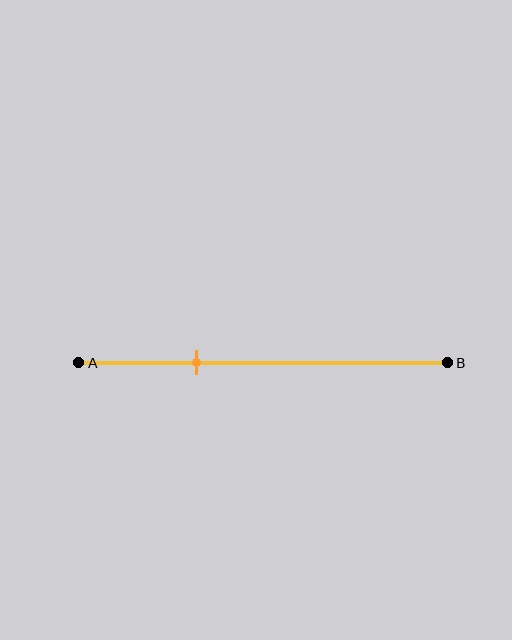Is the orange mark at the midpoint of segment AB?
No, the mark is at about 30% from A, not at the 50% midpoint.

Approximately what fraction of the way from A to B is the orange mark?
The orange mark is approximately 30% of the way from A to B.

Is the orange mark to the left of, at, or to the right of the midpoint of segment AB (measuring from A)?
The orange mark is to the left of the midpoint of segment AB.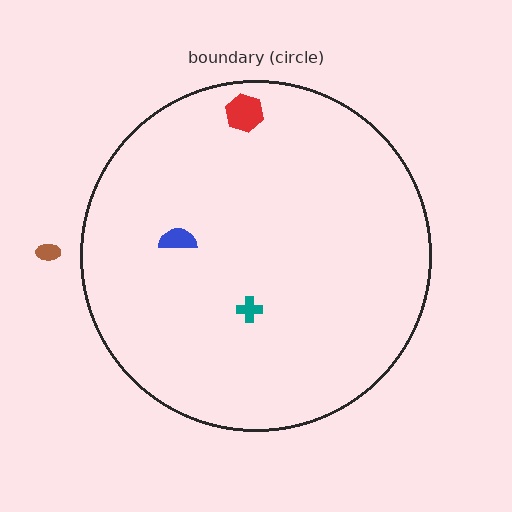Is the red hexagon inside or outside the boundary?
Inside.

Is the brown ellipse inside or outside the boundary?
Outside.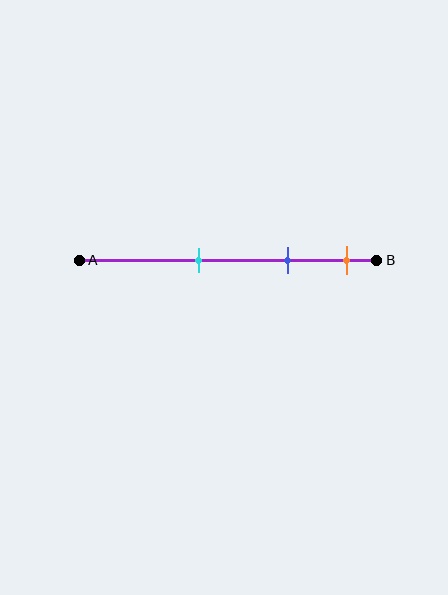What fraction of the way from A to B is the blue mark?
The blue mark is approximately 70% (0.7) of the way from A to B.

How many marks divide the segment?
There are 3 marks dividing the segment.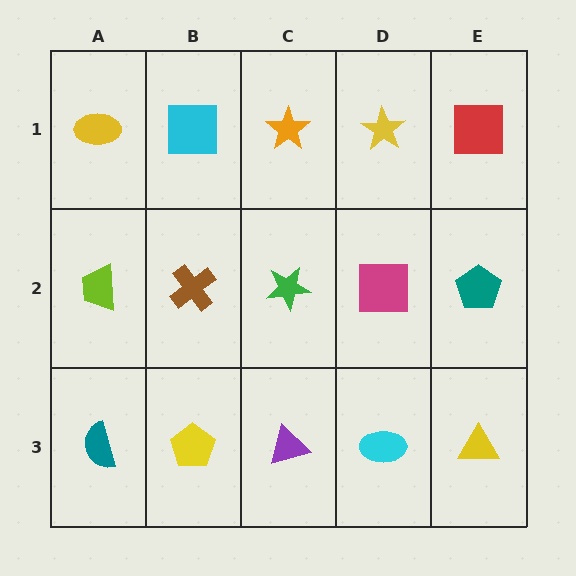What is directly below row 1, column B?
A brown cross.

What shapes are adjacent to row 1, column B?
A brown cross (row 2, column B), a yellow ellipse (row 1, column A), an orange star (row 1, column C).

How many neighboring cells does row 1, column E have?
2.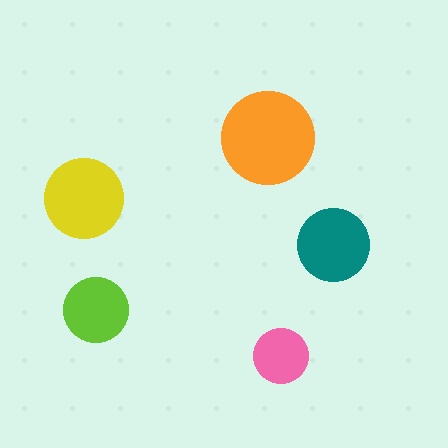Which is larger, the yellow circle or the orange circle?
The orange one.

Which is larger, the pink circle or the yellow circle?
The yellow one.